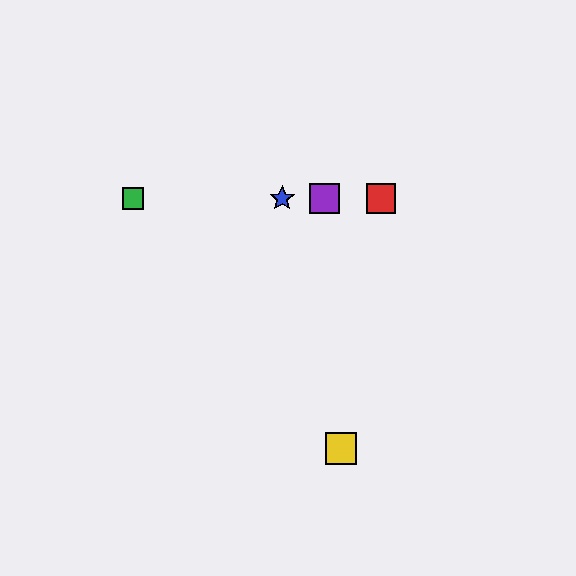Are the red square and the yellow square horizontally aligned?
No, the red square is at y≈198 and the yellow square is at y≈449.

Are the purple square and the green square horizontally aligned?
Yes, both are at y≈198.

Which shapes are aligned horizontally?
The red square, the blue star, the green square, the purple square are aligned horizontally.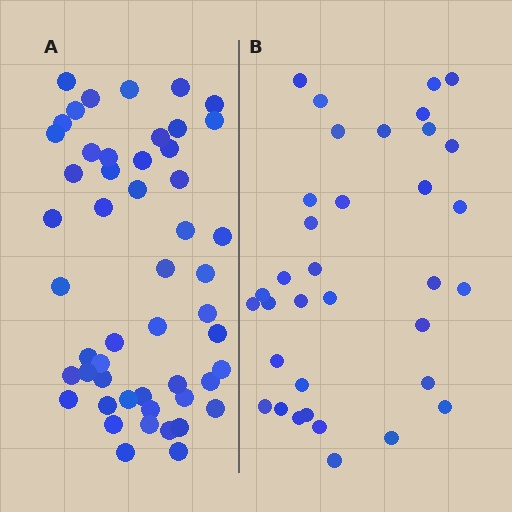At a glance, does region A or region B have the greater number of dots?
Region A (the left region) has more dots.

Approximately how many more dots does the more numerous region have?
Region A has approximately 15 more dots than region B.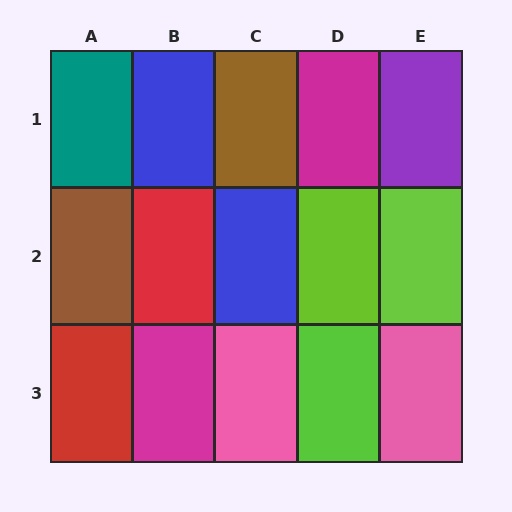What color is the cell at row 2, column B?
Red.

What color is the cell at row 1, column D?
Magenta.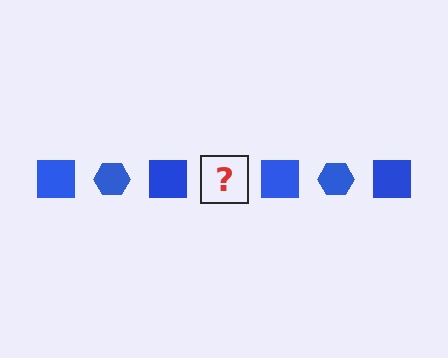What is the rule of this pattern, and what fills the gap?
The rule is that the pattern cycles through square, hexagon shapes in blue. The gap should be filled with a blue hexagon.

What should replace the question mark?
The question mark should be replaced with a blue hexagon.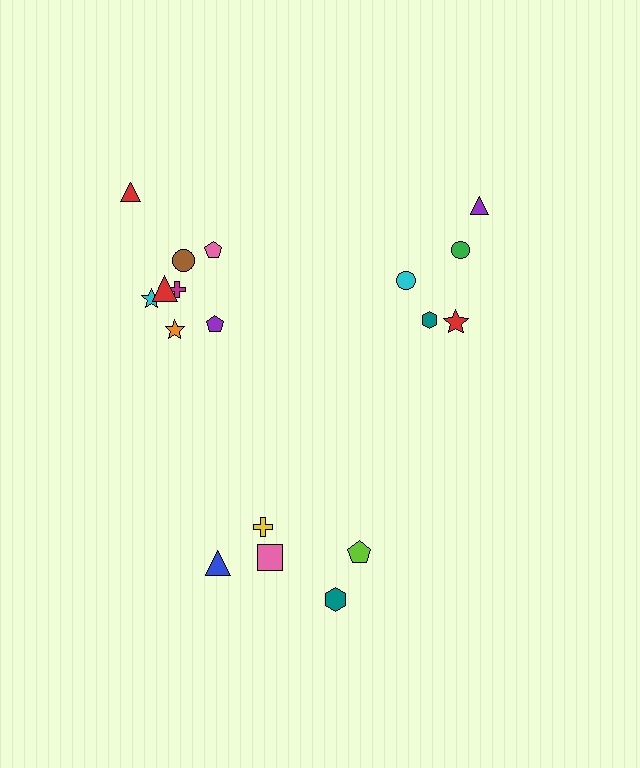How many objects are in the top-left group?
There are 8 objects.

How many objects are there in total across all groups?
There are 18 objects.